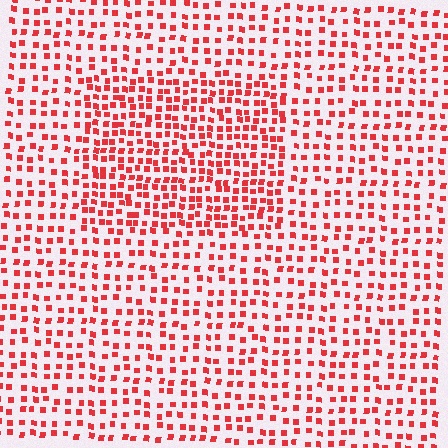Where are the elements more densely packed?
The elements are more densely packed inside the rectangle boundary.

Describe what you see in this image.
The image contains small red elements arranged at two different densities. A rectangle-shaped region is visible where the elements are more densely packed than the surrounding area.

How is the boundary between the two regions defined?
The boundary is defined by a change in element density (approximately 1.7x ratio). All elements are the same color, size, and shape.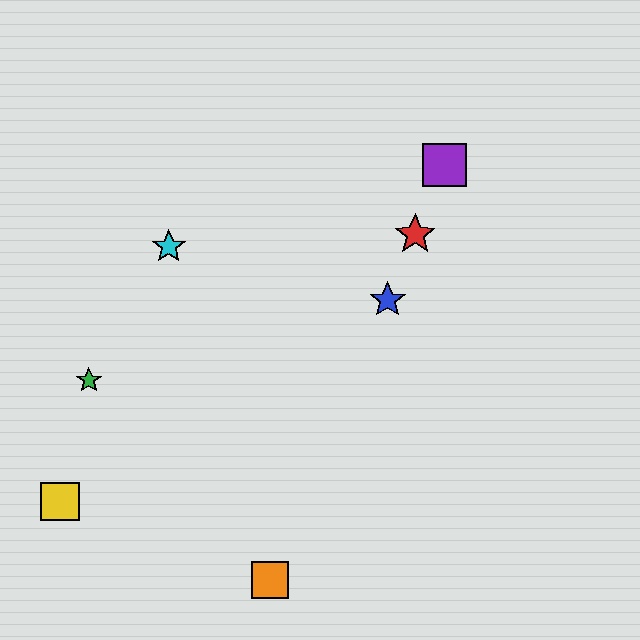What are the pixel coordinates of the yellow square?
The yellow square is at (60, 501).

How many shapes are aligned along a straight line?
4 shapes (the red star, the blue star, the purple square, the orange square) are aligned along a straight line.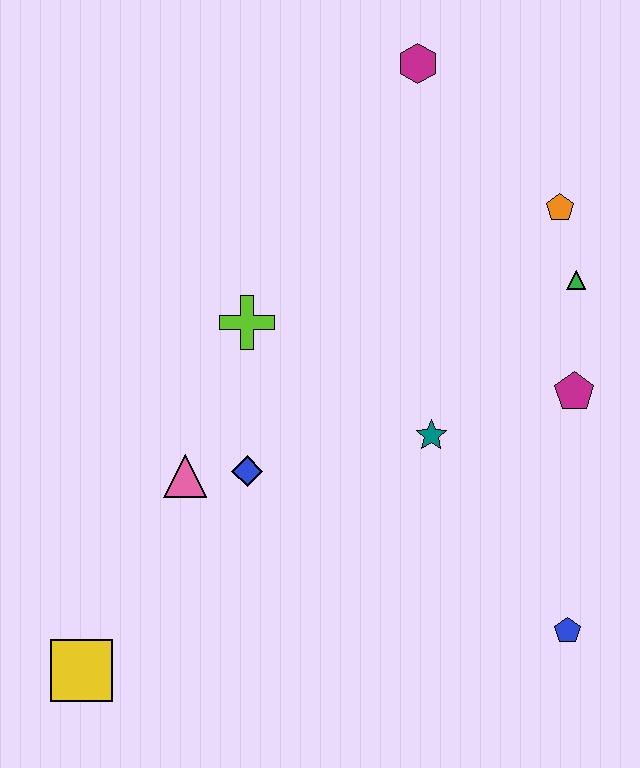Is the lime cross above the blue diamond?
Yes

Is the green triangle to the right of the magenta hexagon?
Yes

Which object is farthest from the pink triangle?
The magenta hexagon is farthest from the pink triangle.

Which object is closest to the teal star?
The magenta pentagon is closest to the teal star.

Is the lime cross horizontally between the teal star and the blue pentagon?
No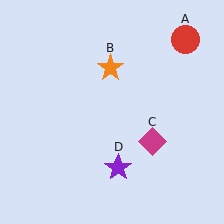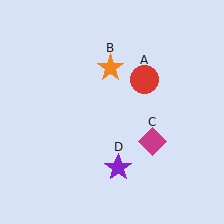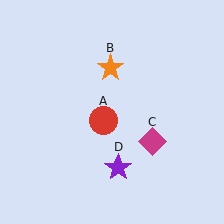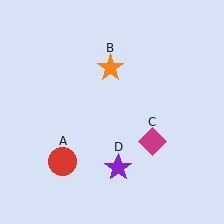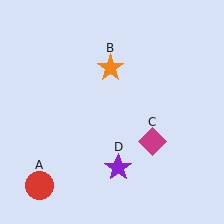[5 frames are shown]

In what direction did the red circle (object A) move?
The red circle (object A) moved down and to the left.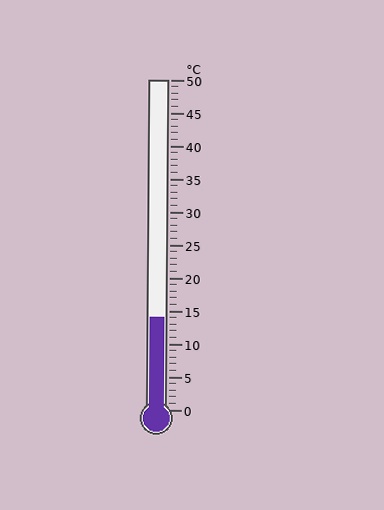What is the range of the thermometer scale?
The thermometer scale ranges from 0°C to 50°C.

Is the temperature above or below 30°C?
The temperature is below 30°C.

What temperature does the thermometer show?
The thermometer shows approximately 14°C.